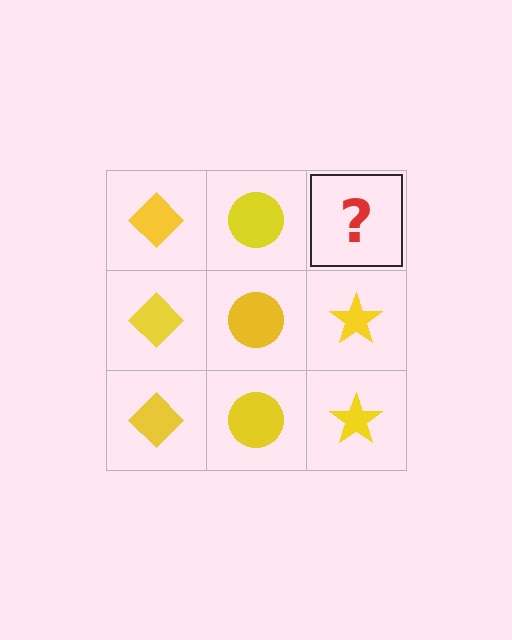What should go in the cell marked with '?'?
The missing cell should contain a yellow star.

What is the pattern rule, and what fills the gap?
The rule is that each column has a consistent shape. The gap should be filled with a yellow star.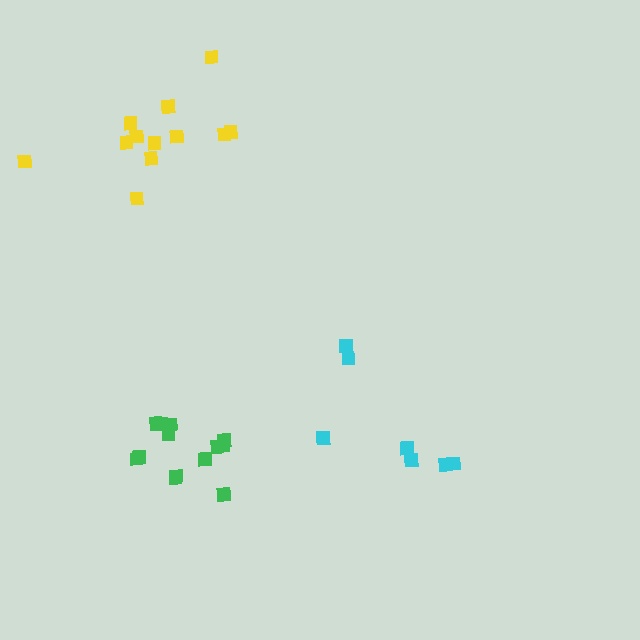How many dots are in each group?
Group 1: 12 dots, Group 2: 7 dots, Group 3: 13 dots (32 total).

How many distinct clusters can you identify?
There are 3 distinct clusters.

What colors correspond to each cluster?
The clusters are colored: yellow, cyan, green.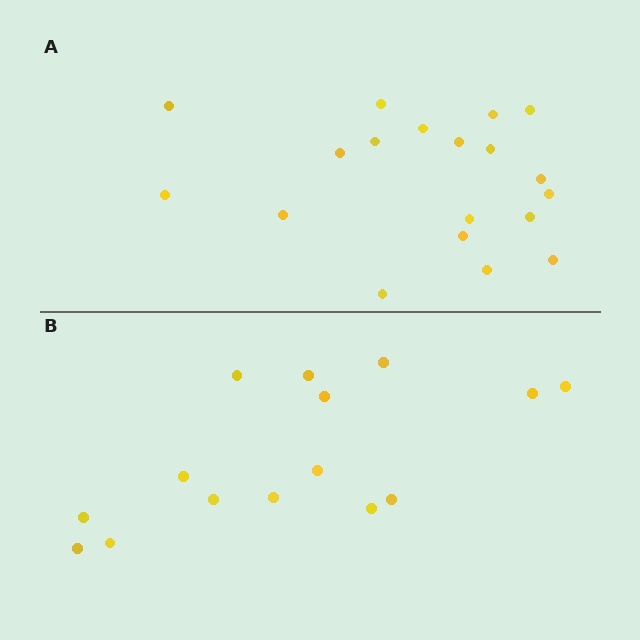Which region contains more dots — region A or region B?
Region A (the top region) has more dots.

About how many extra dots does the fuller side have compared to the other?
Region A has about 4 more dots than region B.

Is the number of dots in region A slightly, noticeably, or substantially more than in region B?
Region A has noticeably more, but not dramatically so. The ratio is roughly 1.3 to 1.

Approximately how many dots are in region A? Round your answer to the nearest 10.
About 20 dots. (The exact count is 19, which rounds to 20.)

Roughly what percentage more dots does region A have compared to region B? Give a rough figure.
About 25% more.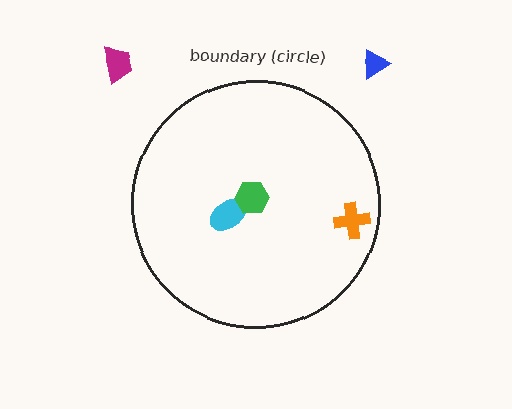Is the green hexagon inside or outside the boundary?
Inside.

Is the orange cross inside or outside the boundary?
Inside.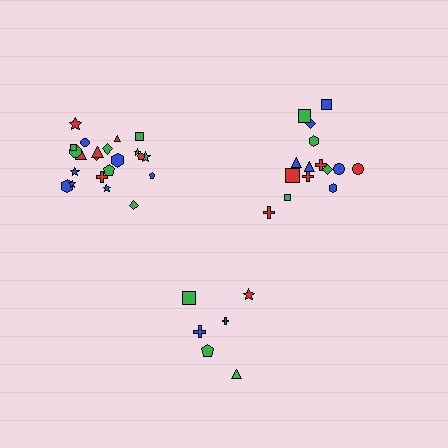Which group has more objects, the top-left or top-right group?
The top-left group.